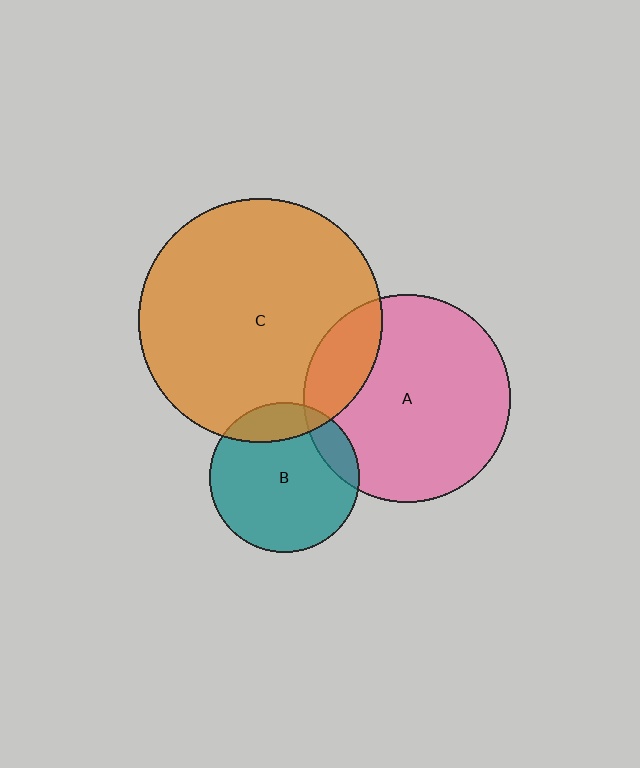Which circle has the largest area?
Circle C (orange).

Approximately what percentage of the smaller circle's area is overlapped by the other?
Approximately 15%.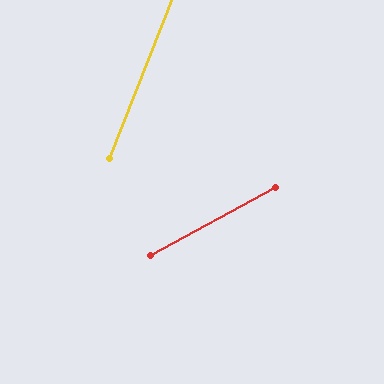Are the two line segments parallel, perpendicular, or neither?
Neither parallel nor perpendicular — they differ by about 40°.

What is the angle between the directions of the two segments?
Approximately 40 degrees.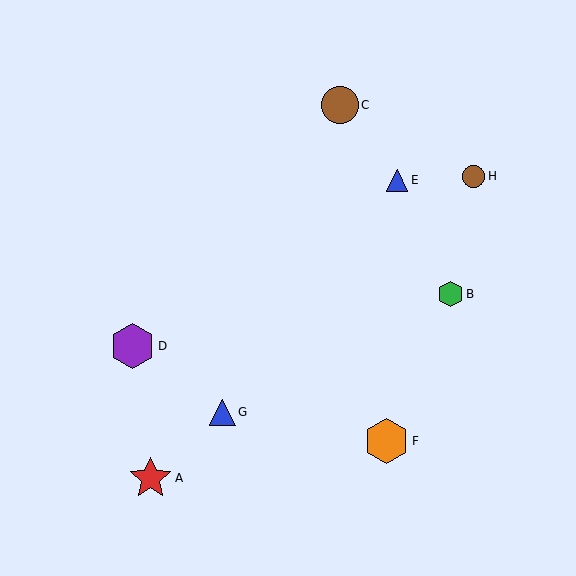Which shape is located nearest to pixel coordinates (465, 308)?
The green hexagon (labeled B) at (451, 294) is nearest to that location.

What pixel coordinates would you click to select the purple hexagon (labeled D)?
Click at (133, 346) to select the purple hexagon D.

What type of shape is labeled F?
Shape F is an orange hexagon.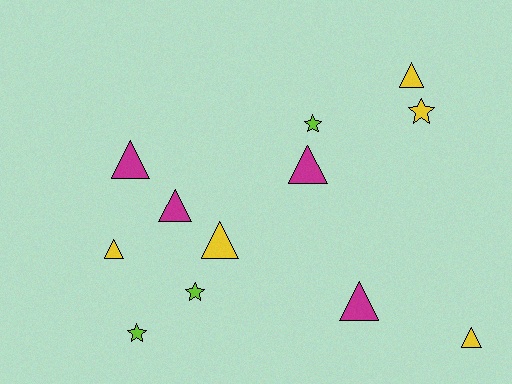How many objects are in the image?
There are 12 objects.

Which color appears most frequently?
Yellow, with 5 objects.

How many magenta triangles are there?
There are 4 magenta triangles.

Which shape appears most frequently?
Triangle, with 8 objects.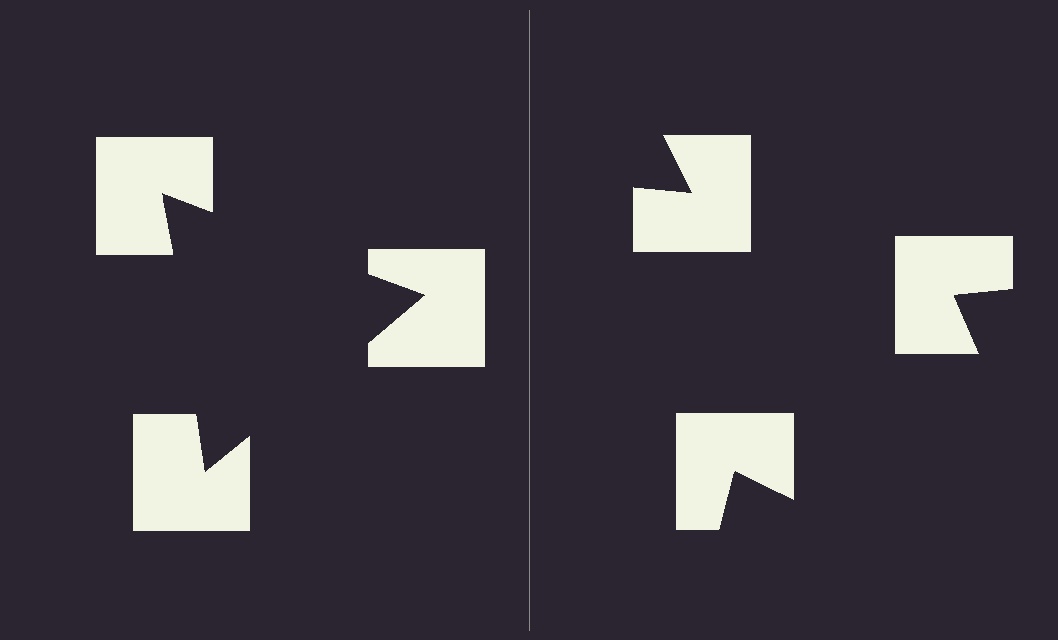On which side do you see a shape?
An illusory triangle appears on the left side. On the right side the wedge cuts are rotated, so no coherent shape forms.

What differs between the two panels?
The notched squares are positioned identically on both sides; only the wedge orientations differ. On the left they align to a triangle; on the right they are misaligned.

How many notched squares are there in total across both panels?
6 — 3 on each side.